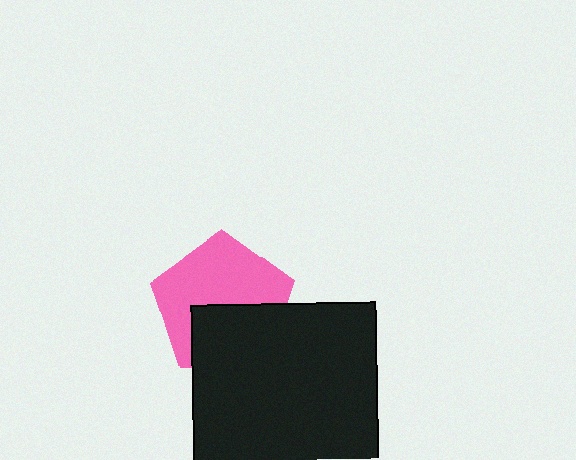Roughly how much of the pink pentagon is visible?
About half of it is visible (roughly 61%).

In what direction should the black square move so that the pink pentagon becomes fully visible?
The black square should move down. That is the shortest direction to clear the overlap and leave the pink pentagon fully visible.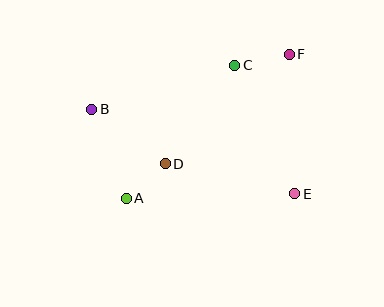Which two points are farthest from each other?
Points B and E are farthest from each other.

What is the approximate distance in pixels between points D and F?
The distance between D and F is approximately 166 pixels.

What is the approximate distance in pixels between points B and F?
The distance between B and F is approximately 205 pixels.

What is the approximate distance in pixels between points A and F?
The distance between A and F is approximately 218 pixels.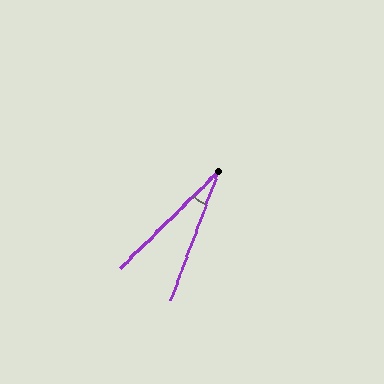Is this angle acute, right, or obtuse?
It is acute.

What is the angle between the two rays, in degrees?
Approximately 25 degrees.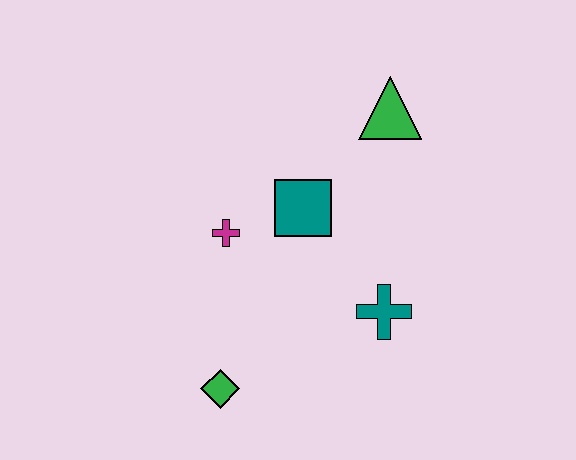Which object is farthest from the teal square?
The green diamond is farthest from the teal square.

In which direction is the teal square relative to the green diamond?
The teal square is above the green diamond.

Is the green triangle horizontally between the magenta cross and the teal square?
No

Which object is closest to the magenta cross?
The teal square is closest to the magenta cross.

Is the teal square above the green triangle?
No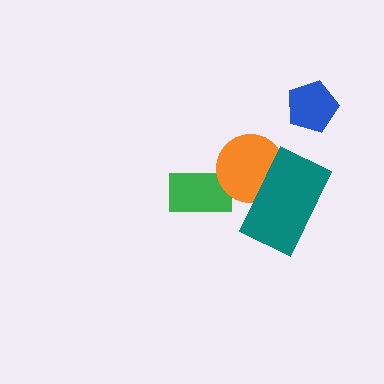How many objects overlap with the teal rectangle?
1 object overlaps with the teal rectangle.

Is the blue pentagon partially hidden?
No, no other shape covers it.